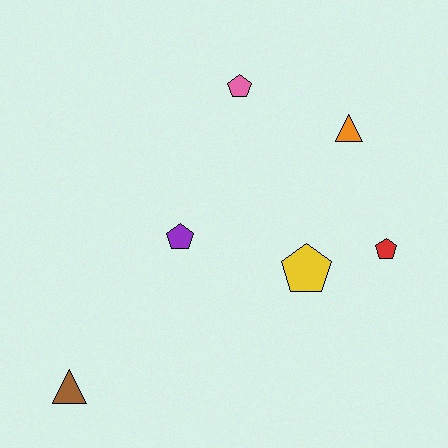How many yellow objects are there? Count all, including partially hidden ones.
There is 1 yellow object.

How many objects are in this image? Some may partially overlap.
There are 6 objects.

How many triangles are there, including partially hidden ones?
There are 2 triangles.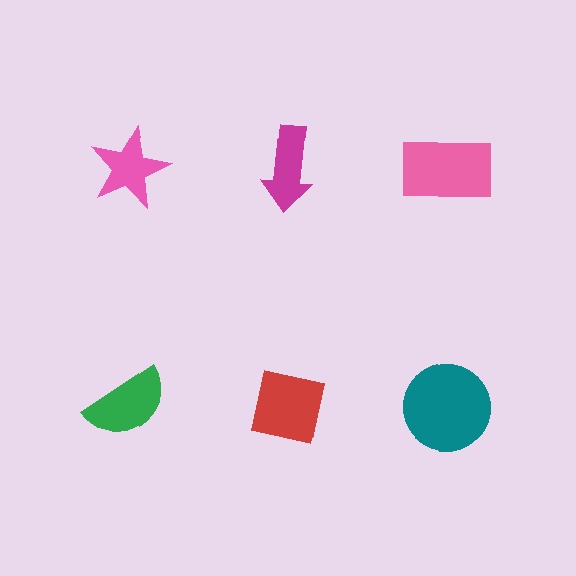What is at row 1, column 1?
A pink star.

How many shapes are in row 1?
3 shapes.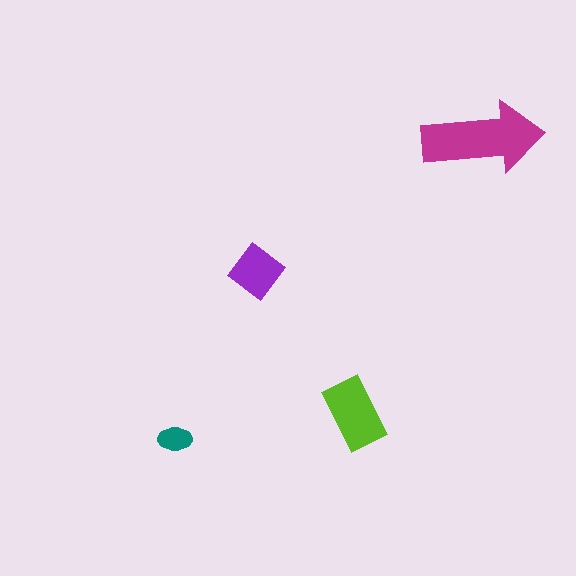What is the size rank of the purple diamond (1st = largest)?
3rd.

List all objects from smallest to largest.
The teal ellipse, the purple diamond, the lime rectangle, the magenta arrow.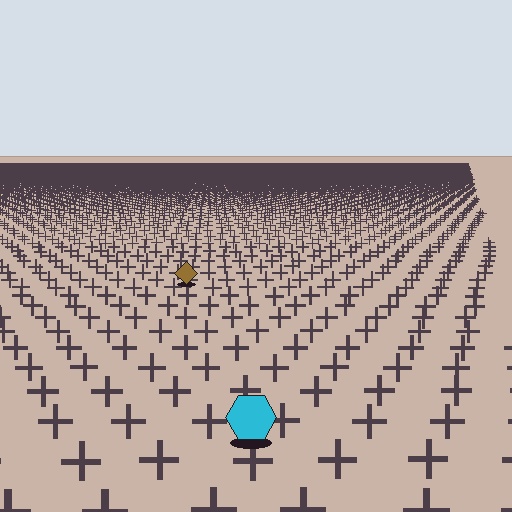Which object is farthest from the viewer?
The brown diamond is farthest from the viewer. It appears smaller and the ground texture around it is denser.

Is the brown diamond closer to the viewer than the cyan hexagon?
No. The cyan hexagon is closer — you can tell from the texture gradient: the ground texture is coarser near it.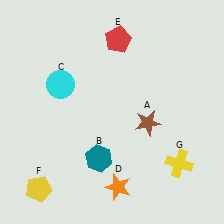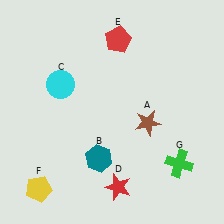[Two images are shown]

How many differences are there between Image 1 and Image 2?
There are 2 differences between the two images.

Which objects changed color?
D changed from orange to red. G changed from yellow to green.